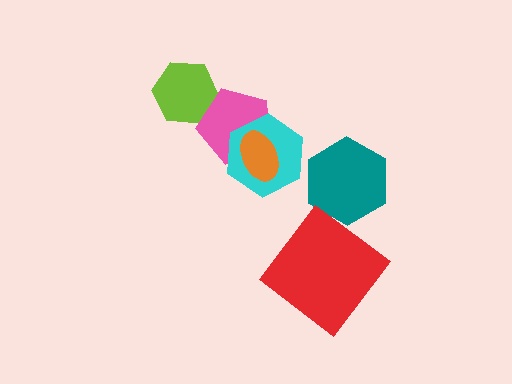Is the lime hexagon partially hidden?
Yes, it is partially covered by another shape.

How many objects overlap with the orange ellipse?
2 objects overlap with the orange ellipse.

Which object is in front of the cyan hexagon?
The orange ellipse is in front of the cyan hexagon.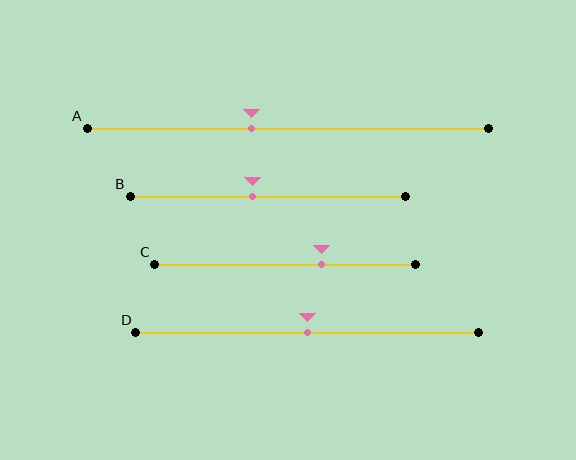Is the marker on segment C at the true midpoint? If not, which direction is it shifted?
No, the marker on segment C is shifted to the right by about 14% of the segment length.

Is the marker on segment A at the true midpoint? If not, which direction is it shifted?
No, the marker on segment A is shifted to the left by about 9% of the segment length.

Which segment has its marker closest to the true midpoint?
Segment D has its marker closest to the true midpoint.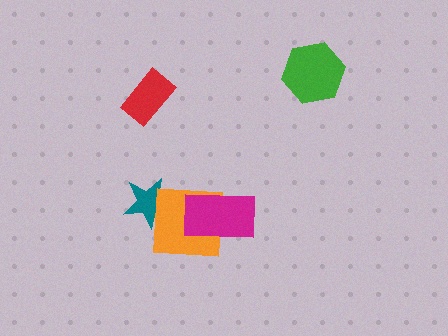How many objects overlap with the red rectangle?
0 objects overlap with the red rectangle.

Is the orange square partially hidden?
Yes, it is partially covered by another shape.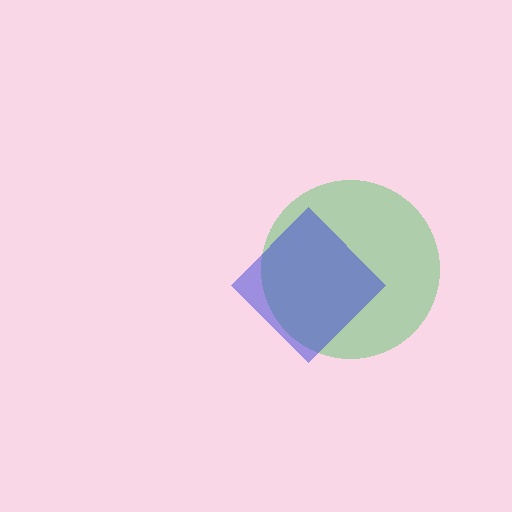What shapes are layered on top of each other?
The layered shapes are: a green circle, a blue diamond.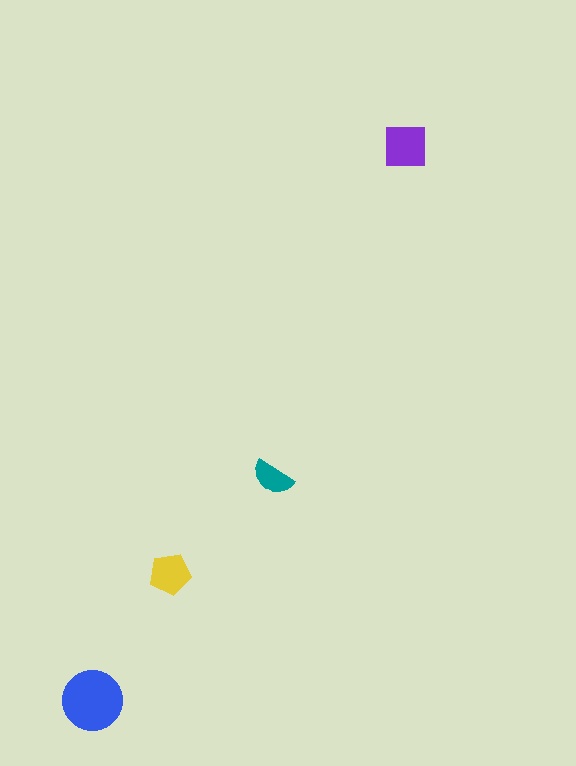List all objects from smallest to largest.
The teal semicircle, the yellow pentagon, the purple square, the blue circle.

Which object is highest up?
The purple square is topmost.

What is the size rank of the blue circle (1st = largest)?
1st.